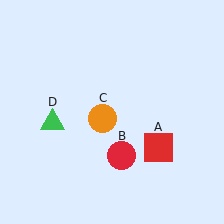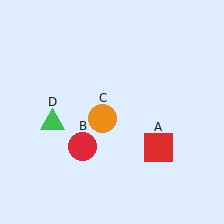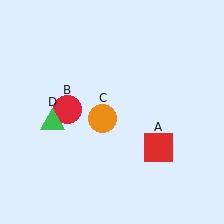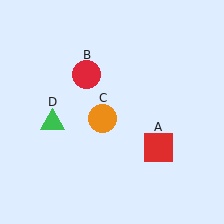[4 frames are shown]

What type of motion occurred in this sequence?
The red circle (object B) rotated clockwise around the center of the scene.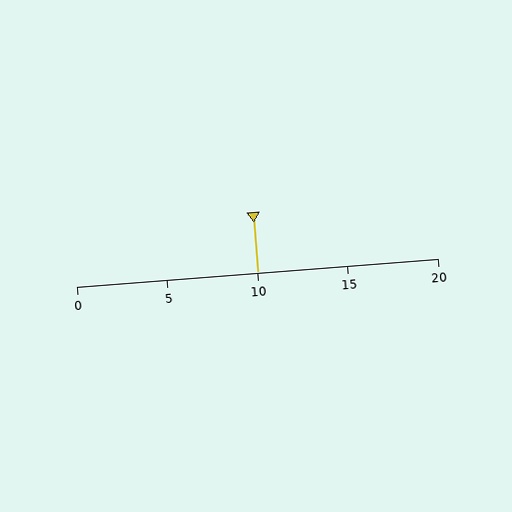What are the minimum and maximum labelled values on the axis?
The axis runs from 0 to 20.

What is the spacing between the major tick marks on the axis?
The major ticks are spaced 5 apart.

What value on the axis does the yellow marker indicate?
The marker indicates approximately 10.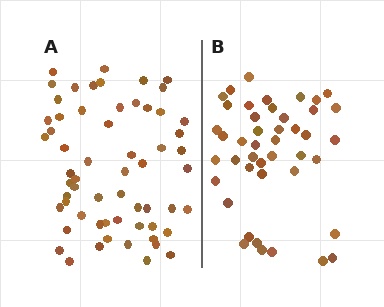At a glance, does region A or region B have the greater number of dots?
Region A (the left region) has more dots.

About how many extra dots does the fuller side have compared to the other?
Region A has approximately 15 more dots than region B.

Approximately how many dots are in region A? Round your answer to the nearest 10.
About 60 dots.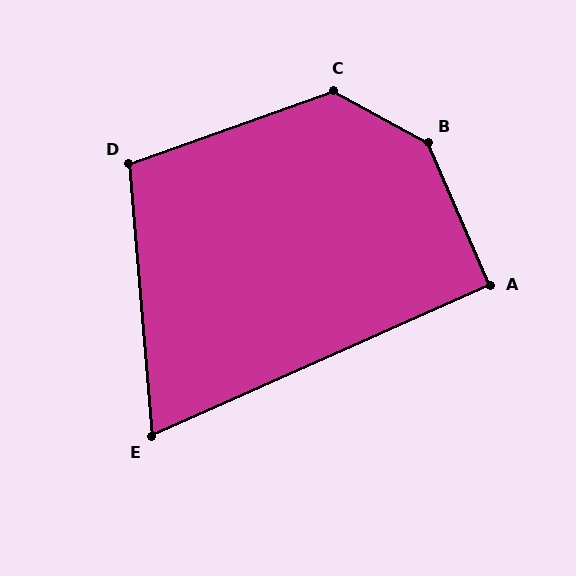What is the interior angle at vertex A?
Approximately 91 degrees (approximately right).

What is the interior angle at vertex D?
Approximately 105 degrees (obtuse).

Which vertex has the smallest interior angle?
E, at approximately 71 degrees.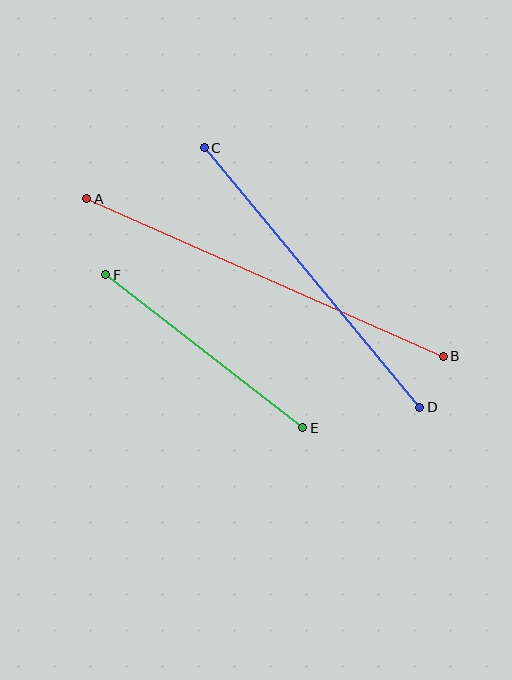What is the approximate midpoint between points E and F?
The midpoint is at approximately (204, 351) pixels.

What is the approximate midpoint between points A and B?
The midpoint is at approximately (265, 278) pixels.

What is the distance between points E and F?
The distance is approximately 249 pixels.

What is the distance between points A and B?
The distance is approximately 390 pixels.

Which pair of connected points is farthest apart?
Points A and B are farthest apart.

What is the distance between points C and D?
The distance is approximately 337 pixels.